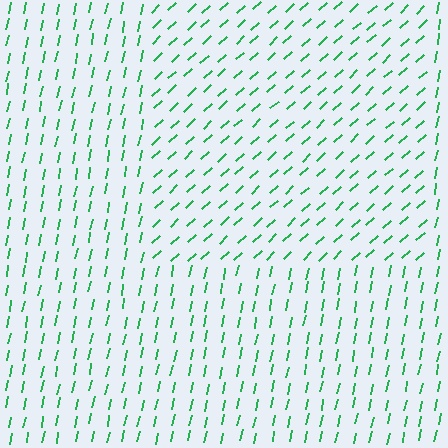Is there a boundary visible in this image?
Yes, there is a texture boundary formed by a change in line orientation.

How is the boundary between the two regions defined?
The boundary is defined purely by a change in line orientation (approximately 36 degrees difference). All lines are the same color and thickness.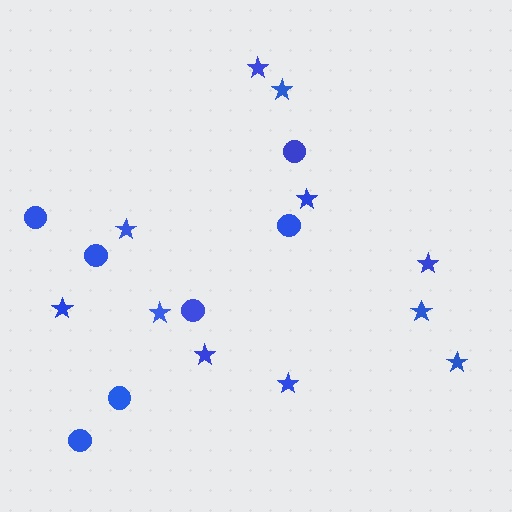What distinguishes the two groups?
There are 2 groups: one group of stars (11) and one group of circles (7).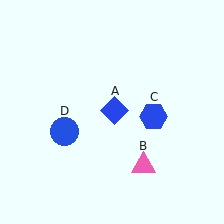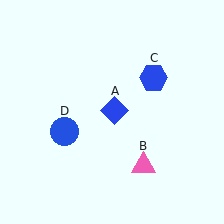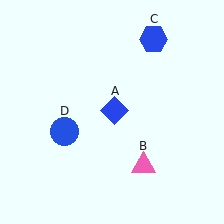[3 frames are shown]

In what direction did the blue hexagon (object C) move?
The blue hexagon (object C) moved up.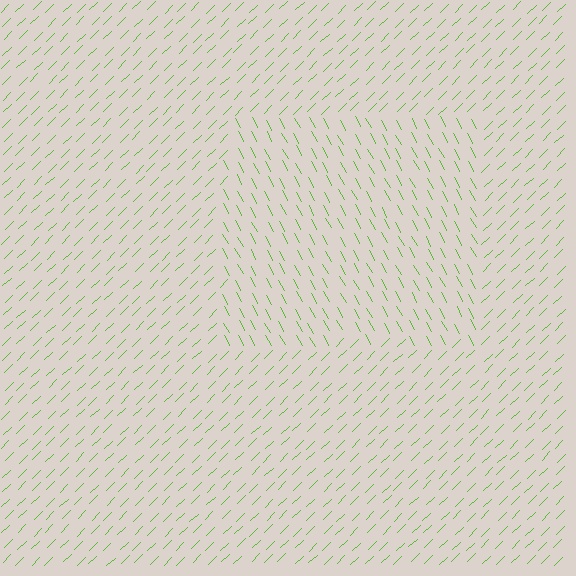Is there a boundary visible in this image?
Yes, there is a texture boundary formed by a change in line orientation.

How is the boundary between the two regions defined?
The boundary is defined purely by a change in line orientation (approximately 74 degrees difference). All lines are the same color and thickness.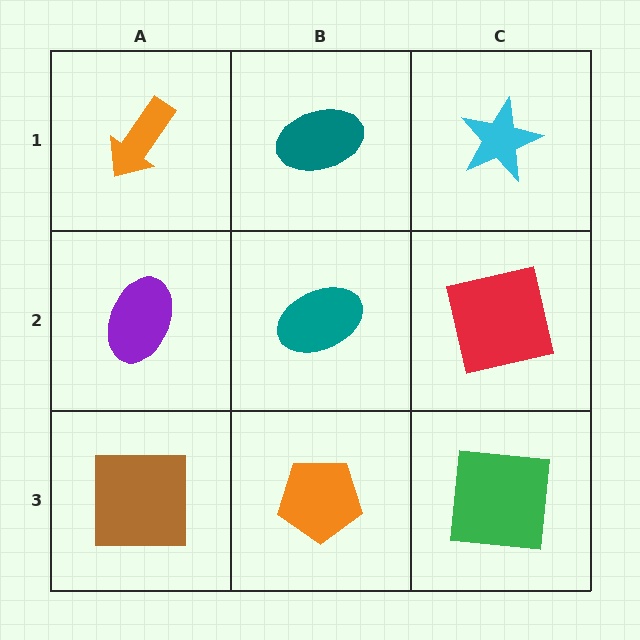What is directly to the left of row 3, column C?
An orange pentagon.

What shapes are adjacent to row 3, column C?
A red square (row 2, column C), an orange pentagon (row 3, column B).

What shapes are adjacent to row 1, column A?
A purple ellipse (row 2, column A), a teal ellipse (row 1, column B).